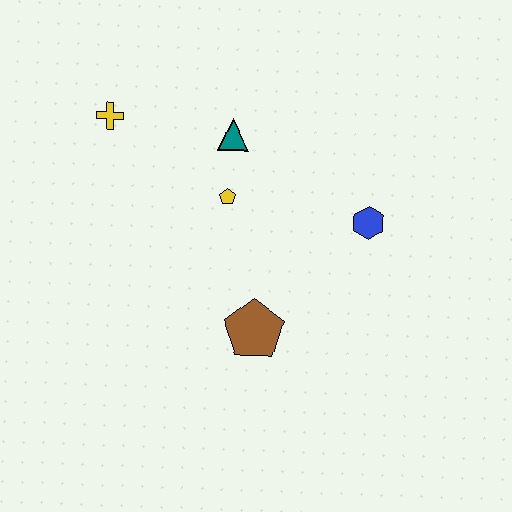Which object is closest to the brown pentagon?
The yellow pentagon is closest to the brown pentagon.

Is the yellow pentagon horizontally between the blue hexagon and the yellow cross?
Yes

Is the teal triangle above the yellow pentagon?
Yes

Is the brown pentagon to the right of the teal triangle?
Yes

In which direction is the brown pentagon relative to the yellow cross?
The brown pentagon is below the yellow cross.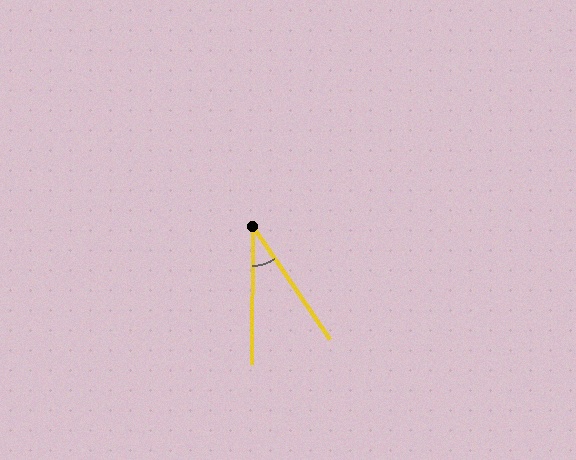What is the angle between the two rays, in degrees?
Approximately 35 degrees.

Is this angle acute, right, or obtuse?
It is acute.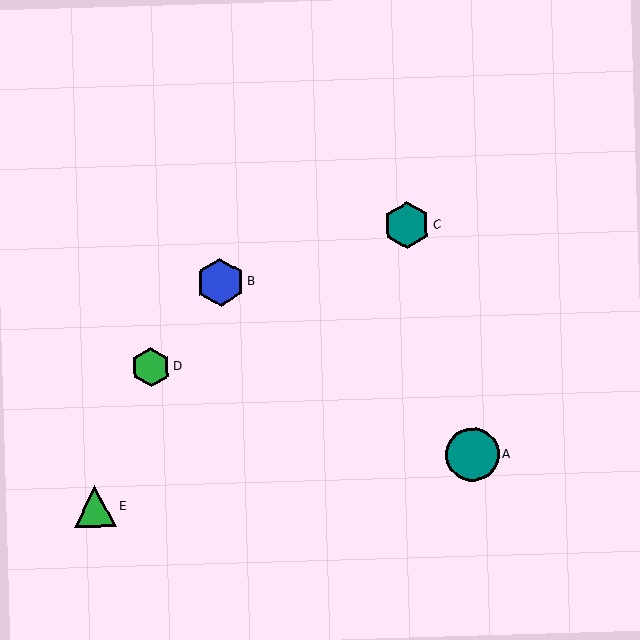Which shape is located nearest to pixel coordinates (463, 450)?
The teal circle (labeled A) at (472, 455) is nearest to that location.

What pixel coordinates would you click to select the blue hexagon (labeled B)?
Click at (220, 282) to select the blue hexagon B.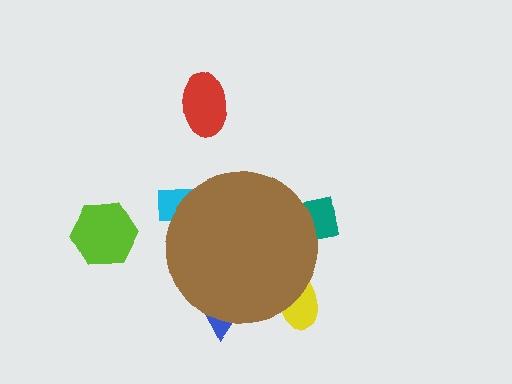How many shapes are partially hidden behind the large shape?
4 shapes are partially hidden.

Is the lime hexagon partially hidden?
No, the lime hexagon is fully visible.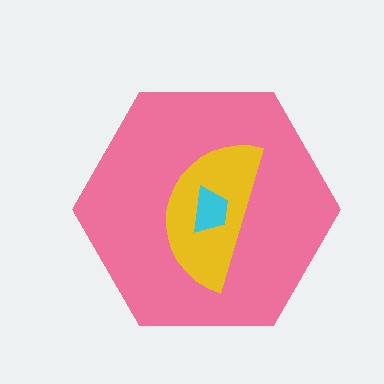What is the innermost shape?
The cyan trapezoid.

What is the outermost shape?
The pink hexagon.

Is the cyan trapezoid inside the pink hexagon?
Yes.